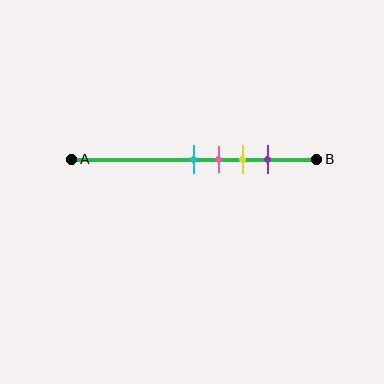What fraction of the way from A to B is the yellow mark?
The yellow mark is approximately 70% (0.7) of the way from A to B.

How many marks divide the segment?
There are 4 marks dividing the segment.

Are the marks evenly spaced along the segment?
Yes, the marks are approximately evenly spaced.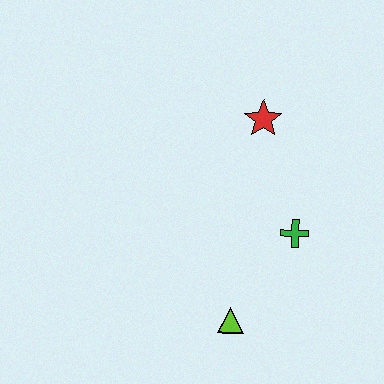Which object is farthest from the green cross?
The red star is farthest from the green cross.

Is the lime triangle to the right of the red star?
No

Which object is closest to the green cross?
The lime triangle is closest to the green cross.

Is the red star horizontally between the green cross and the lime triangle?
Yes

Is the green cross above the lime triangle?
Yes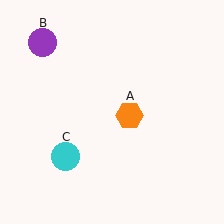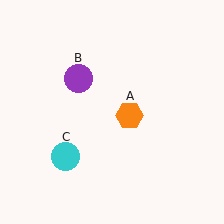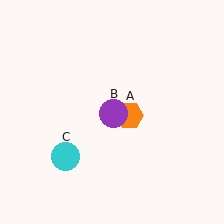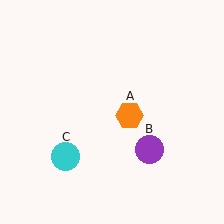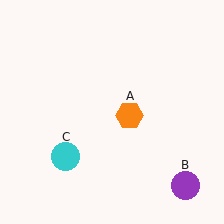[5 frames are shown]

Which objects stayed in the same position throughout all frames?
Orange hexagon (object A) and cyan circle (object C) remained stationary.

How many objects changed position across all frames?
1 object changed position: purple circle (object B).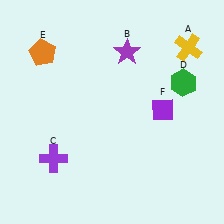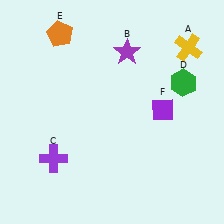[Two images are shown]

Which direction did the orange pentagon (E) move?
The orange pentagon (E) moved up.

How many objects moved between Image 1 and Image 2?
1 object moved between the two images.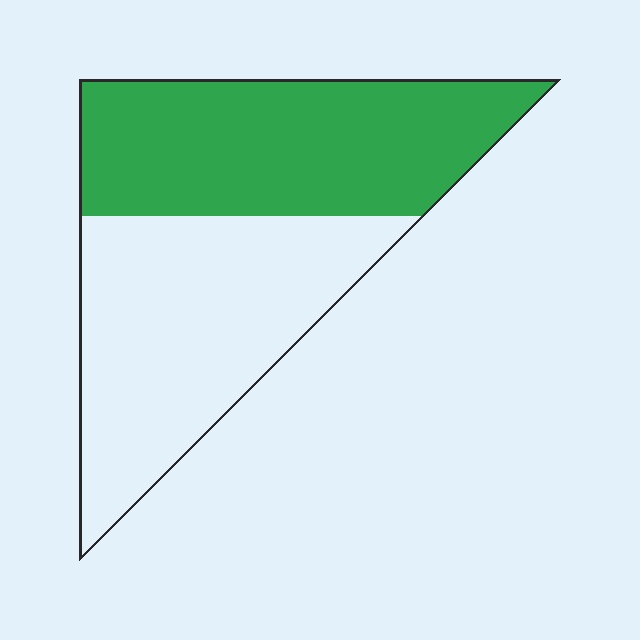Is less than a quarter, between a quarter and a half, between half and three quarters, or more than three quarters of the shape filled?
Between a quarter and a half.